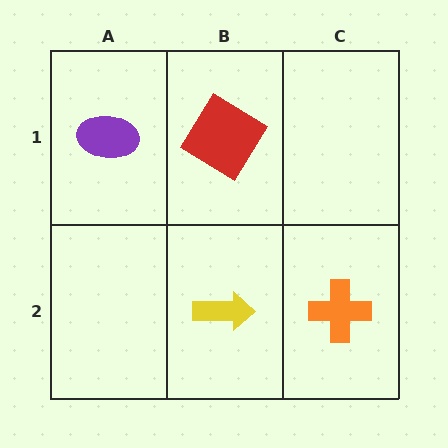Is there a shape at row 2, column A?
No, that cell is empty.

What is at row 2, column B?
A yellow arrow.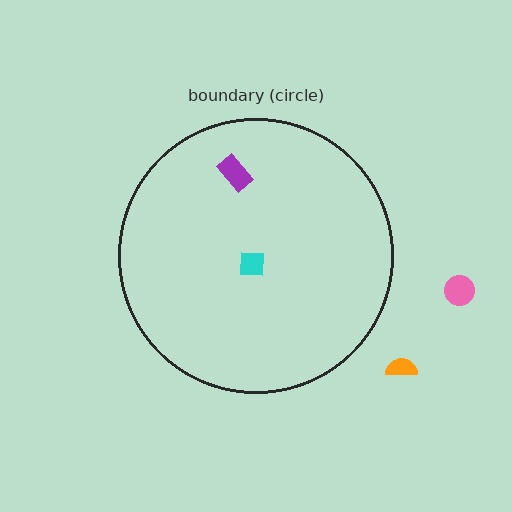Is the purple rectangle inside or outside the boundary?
Inside.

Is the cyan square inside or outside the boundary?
Inside.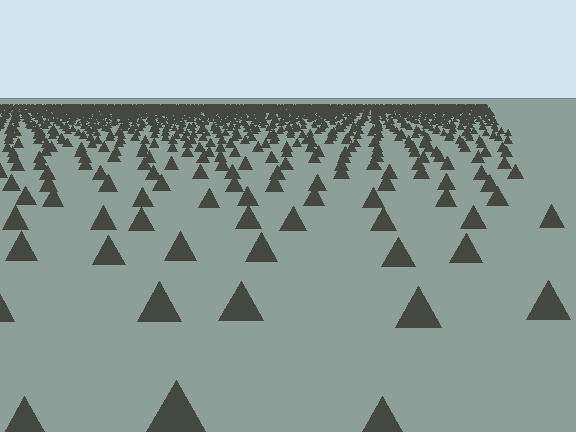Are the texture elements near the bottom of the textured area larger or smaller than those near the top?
Larger. Near the bottom, elements are closer to the viewer and appear at a bigger on-screen size.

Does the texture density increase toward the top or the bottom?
Density increases toward the top.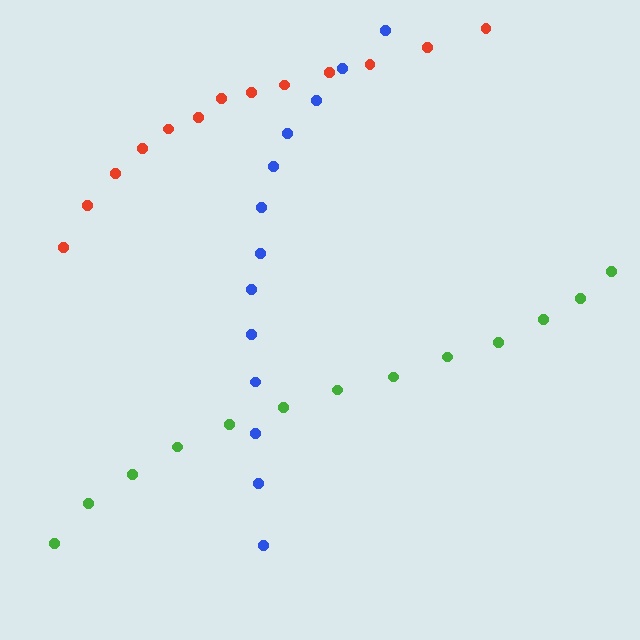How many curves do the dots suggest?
There are 3 distinct paths.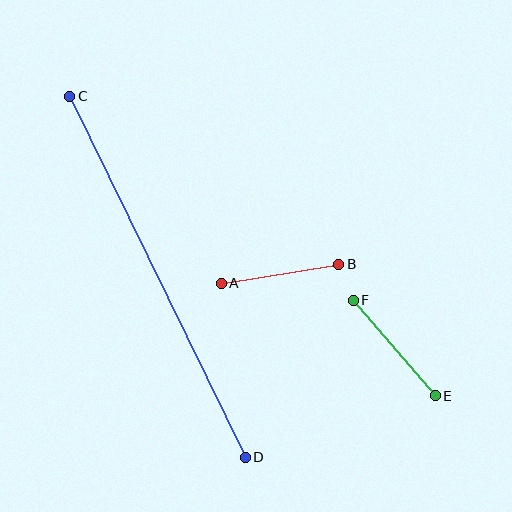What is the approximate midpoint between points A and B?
The midpoint is at approximately (280, 274) pixels.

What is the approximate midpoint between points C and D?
The midpoint is at approximately (158, 277) pixels.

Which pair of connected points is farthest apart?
Points C and D are farthest apart.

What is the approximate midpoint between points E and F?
The midpoint is at approximately (394, 348) pixels.